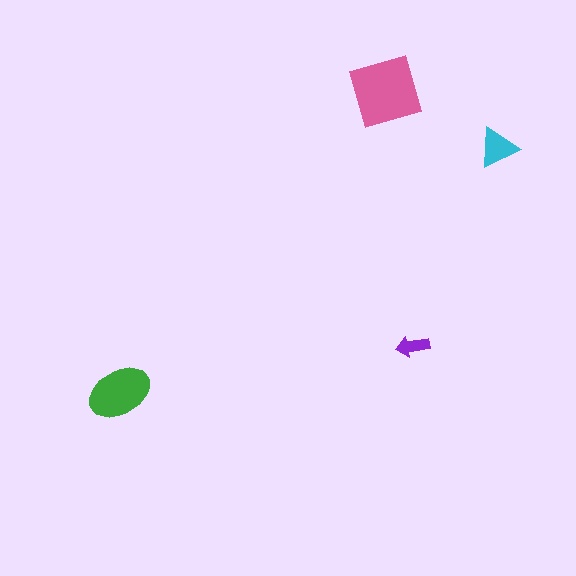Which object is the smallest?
The purple arrow.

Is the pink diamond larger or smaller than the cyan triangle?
Larger.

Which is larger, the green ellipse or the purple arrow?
The green ellipse.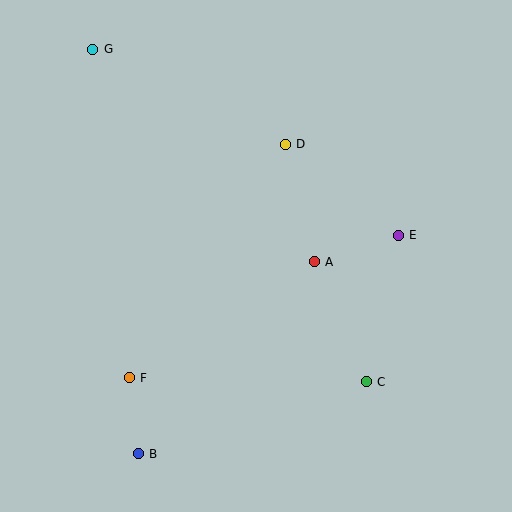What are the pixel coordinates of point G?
Point G is at (93, 49).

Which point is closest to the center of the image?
Point A at (314, 262) is closest to the center.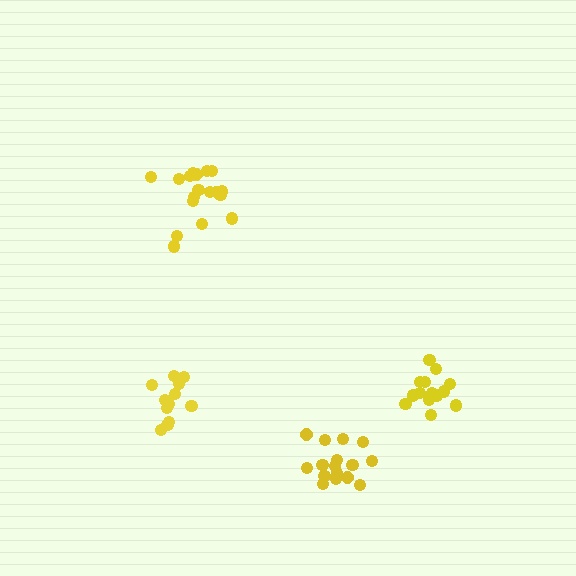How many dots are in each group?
Group 1: 12 dots, Group 2: 15 dots, Group 3: 18 dots, Group 4: 16 dots (61 total).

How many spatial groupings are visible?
There are 4 spatial groupings.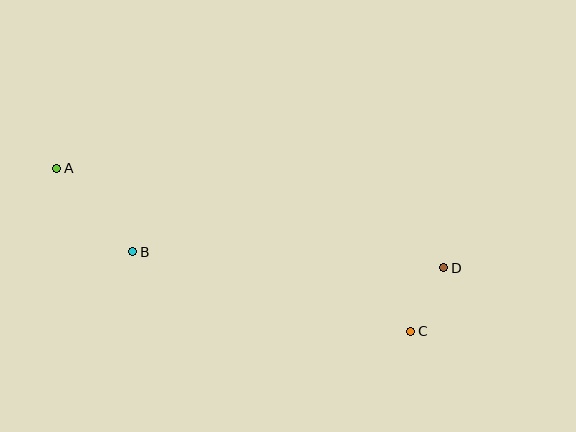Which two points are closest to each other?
Points C and D are closest to each other.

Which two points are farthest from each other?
Points A and D are farthest from each other.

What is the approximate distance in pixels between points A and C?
The distance between A and C is approximately 389 pixels.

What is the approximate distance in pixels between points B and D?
The distance between B and D is approximately 311 pixels.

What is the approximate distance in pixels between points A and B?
The distance between A and B is approximately 113 pixels.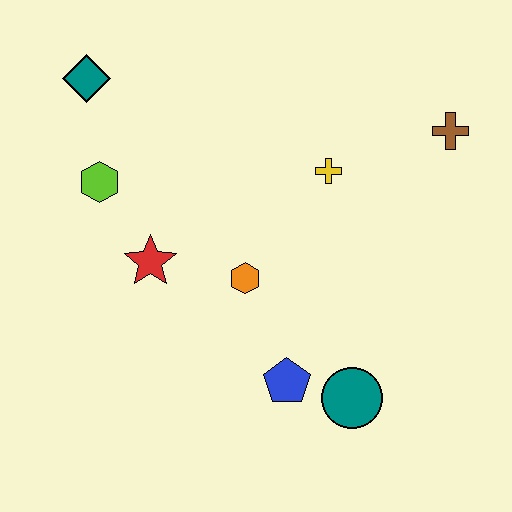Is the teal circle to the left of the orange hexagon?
No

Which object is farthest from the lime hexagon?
The brown cross is farthest from the lime hexagon.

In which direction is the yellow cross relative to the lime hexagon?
The yellow cross is to the right of the lime hexagon.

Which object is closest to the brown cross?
The yellow cross is closest to the brown cross.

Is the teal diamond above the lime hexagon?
Yes